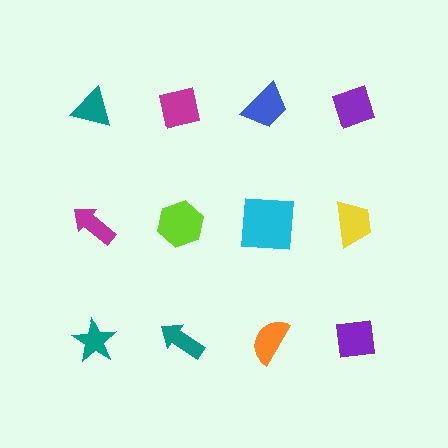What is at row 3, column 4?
A purple square.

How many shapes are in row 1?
4 shapes.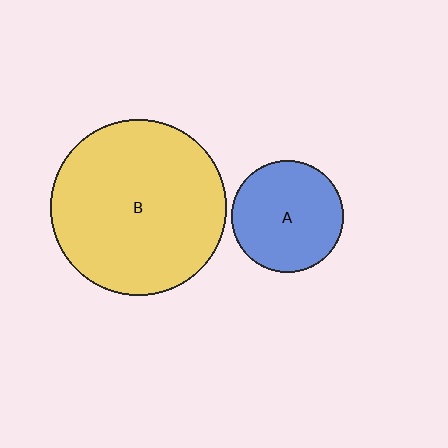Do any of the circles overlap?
No, none of the circles overlap.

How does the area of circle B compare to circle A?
Approximately 2.5 times.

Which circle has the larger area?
Circle B (yellow).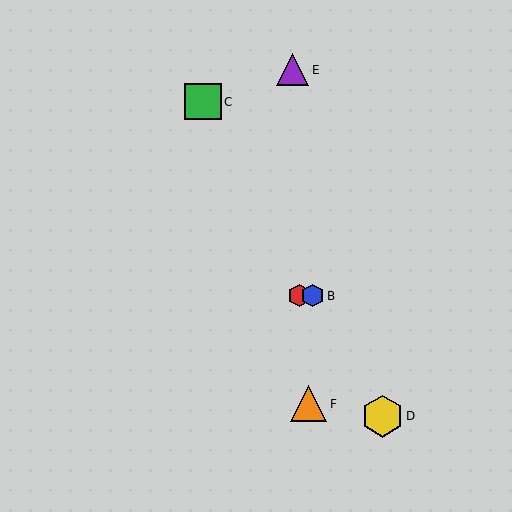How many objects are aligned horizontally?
2 objects (A, B) are aligned horizontally.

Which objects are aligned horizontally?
Objects A, B are aligned horizontally.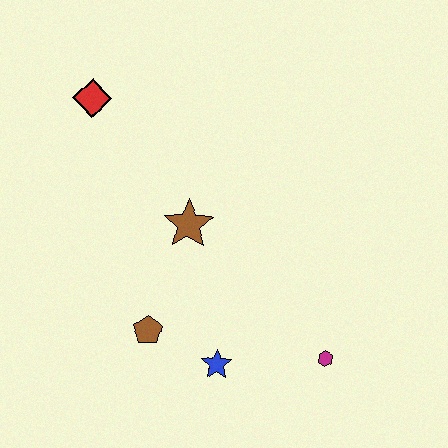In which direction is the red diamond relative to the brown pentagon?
The red diamond is above the brown pentagon.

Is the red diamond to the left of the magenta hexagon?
Yes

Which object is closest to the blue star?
The brown pentagon is closest to the blue star.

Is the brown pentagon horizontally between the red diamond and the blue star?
Yes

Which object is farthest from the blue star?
The red diamond is farthest from the blue star.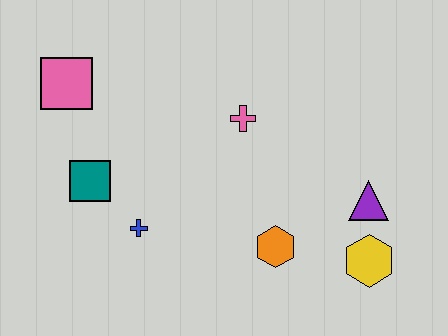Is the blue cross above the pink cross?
No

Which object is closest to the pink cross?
The orange hexagon is closest to the pink cross.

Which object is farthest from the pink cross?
The yellow hexagon is farthest from the pink cross.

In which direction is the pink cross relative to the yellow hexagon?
The pink cross is above the yellow hexagon.